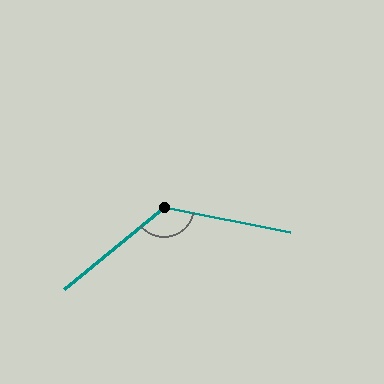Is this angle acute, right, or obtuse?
It is obtuse.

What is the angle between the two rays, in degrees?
Approximately 129 degrees.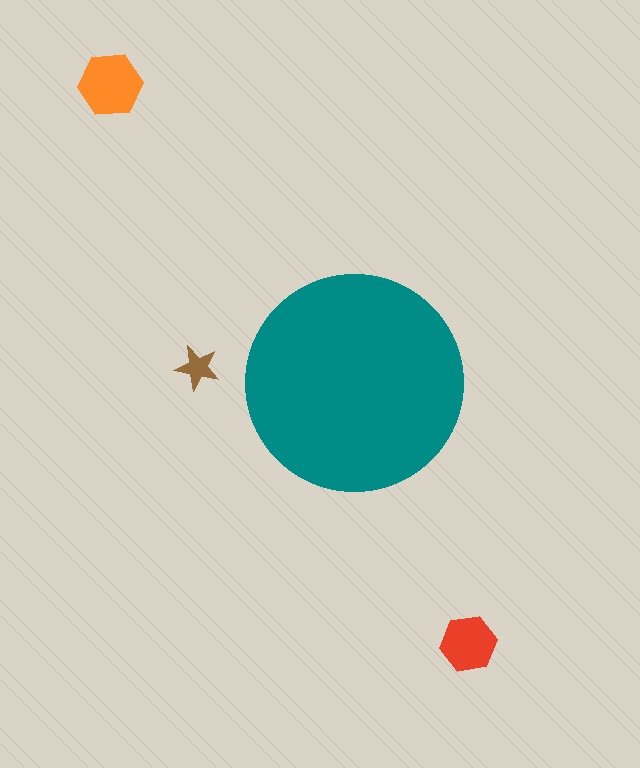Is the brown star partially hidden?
No, the brown star is fully visible.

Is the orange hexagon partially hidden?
No, the orange hexagon is fully visible.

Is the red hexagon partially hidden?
No, the red hexagon is fully visible.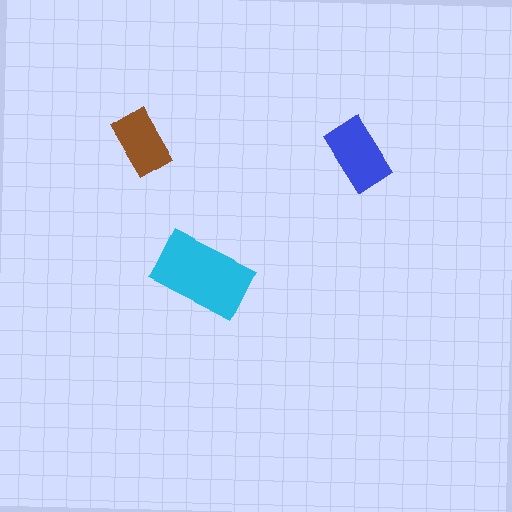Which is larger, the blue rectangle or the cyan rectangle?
The cyan one.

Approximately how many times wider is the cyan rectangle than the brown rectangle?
About 1.5 times wider.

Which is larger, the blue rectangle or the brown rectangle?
The blue one.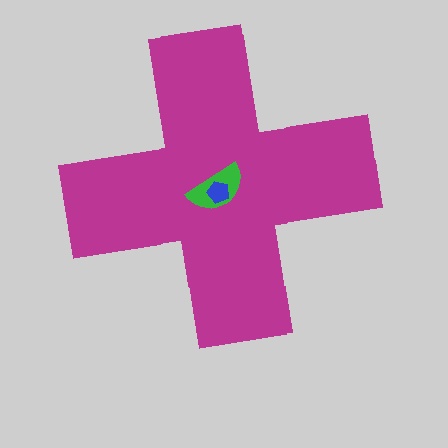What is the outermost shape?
The magenta cross.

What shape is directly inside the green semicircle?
The blue pentagon.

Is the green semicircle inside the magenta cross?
Yes.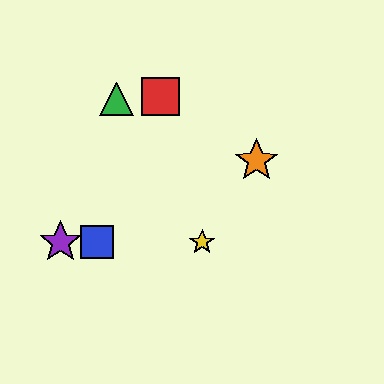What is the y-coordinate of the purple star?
The purple star is at y≈242.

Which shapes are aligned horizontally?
The blue square, the yellow star, the purple star are aligned horizontally.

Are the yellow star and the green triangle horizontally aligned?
No, the yellow star is at y≈242 and the green triangle is at y≈99.